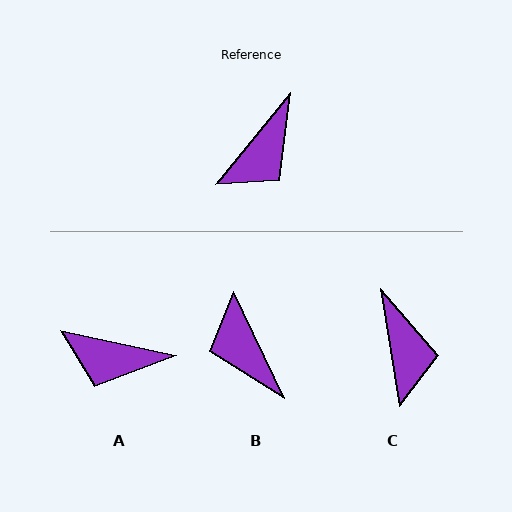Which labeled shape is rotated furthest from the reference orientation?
B, about 115 degrees away.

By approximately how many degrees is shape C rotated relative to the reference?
Approximately 48 degrees counter-clockwise.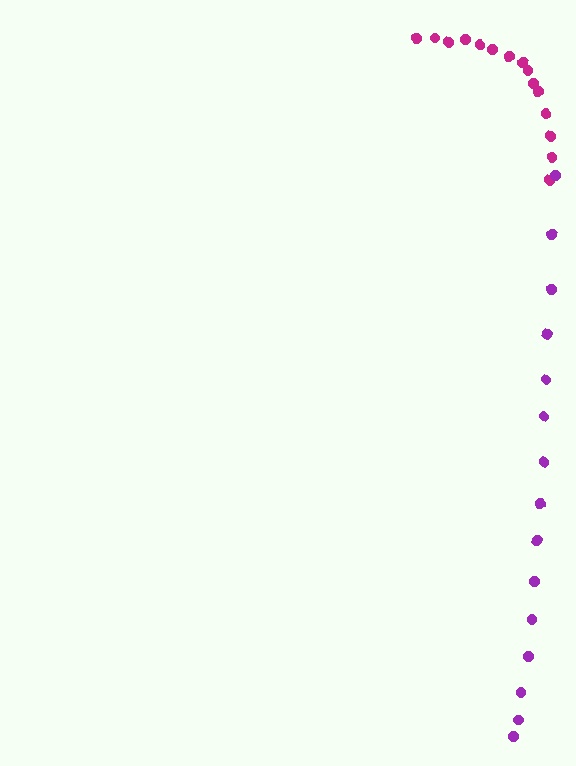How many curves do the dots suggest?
There are 2 distinct paths.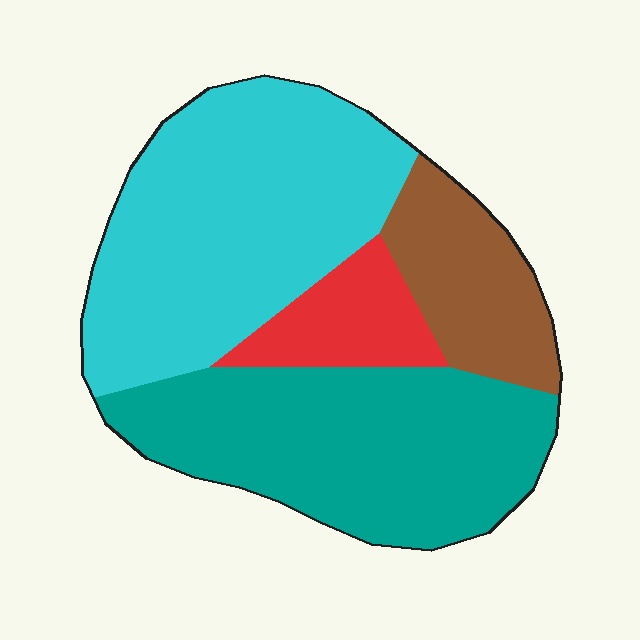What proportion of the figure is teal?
Teal covers around 35% of the figure.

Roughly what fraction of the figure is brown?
Brown covers 15% of the figure.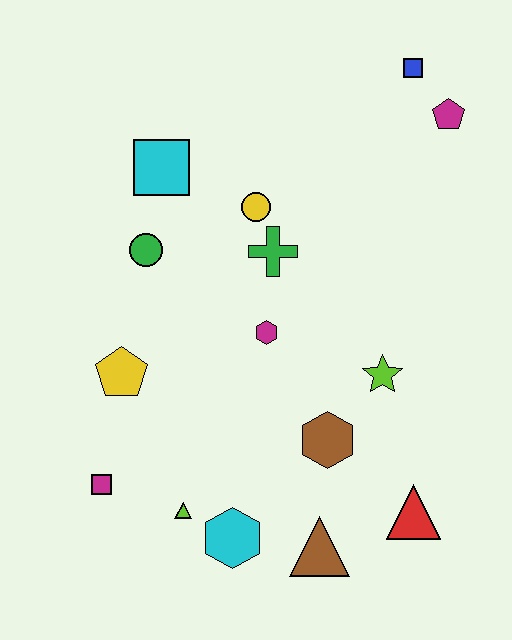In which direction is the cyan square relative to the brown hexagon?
The cyan square is above the brown hexagon.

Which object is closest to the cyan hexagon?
The lime triangle is closest to the cyan hexagon.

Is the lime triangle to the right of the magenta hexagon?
No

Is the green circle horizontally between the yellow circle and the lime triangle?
No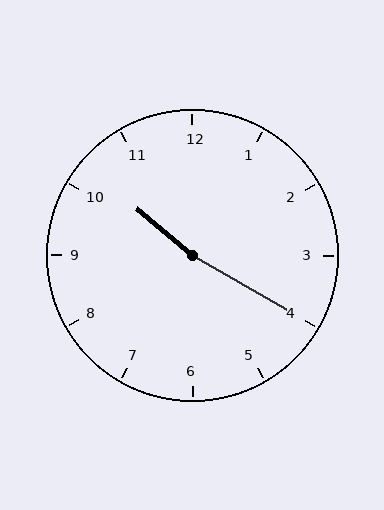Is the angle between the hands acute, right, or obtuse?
It is obtuse.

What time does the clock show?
10:20.